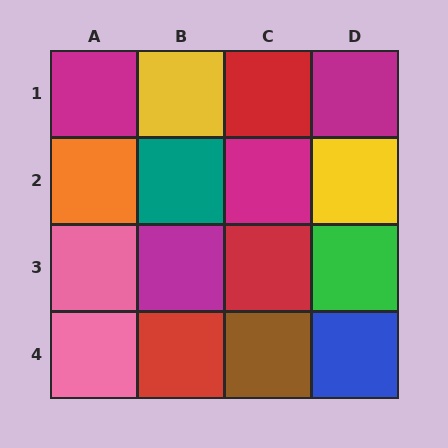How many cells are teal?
1 cell is teal.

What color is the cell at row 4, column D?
Blue.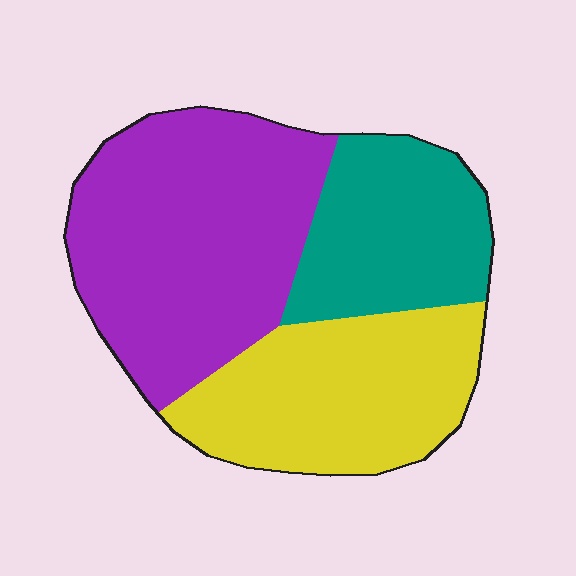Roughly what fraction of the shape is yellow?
Yellow takes up about one third (1/3) of the shape.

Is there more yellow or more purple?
Purple.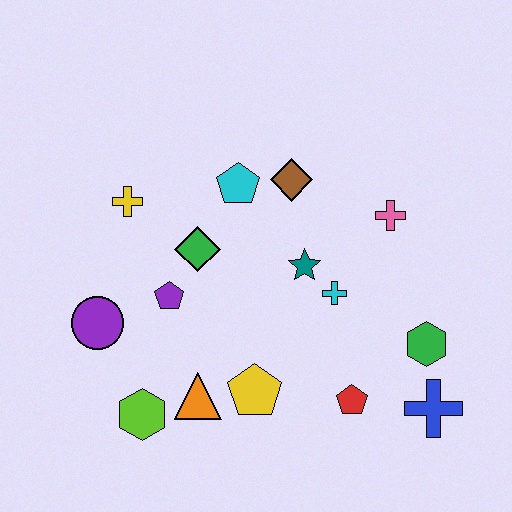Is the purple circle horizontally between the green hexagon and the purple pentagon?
No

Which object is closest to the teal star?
The cyan cross is closest to the teal star.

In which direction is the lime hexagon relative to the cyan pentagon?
The lime hexagon is below the cyan pentagon.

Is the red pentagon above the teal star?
No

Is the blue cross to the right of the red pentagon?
Yes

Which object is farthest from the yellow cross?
The blue cross is farthest from the yellow cross.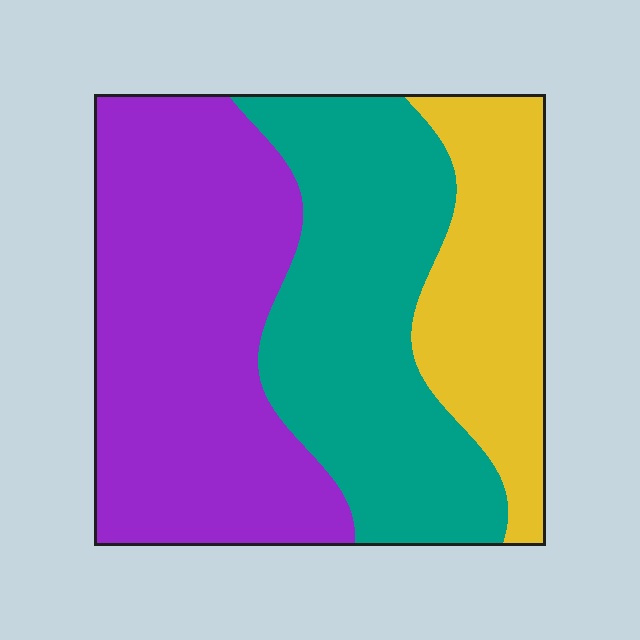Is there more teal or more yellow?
Teal.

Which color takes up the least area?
Yellow, at roughly 20%.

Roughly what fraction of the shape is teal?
Teal takes up about one third (1/3) of the shape.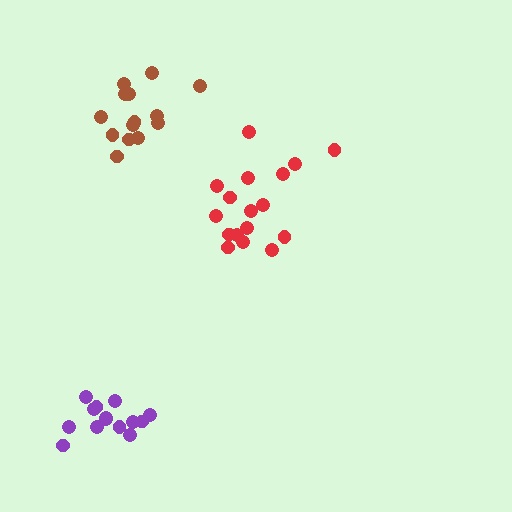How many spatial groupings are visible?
There are 3 spatial groupings.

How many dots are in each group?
Group 1: 14 dots, Group 2: 17 dots, Group 3: 14 dots (45 total).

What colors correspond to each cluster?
The clusters are colored: purple, red, brown.